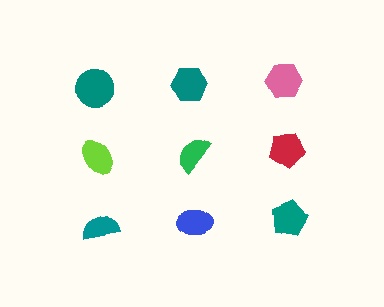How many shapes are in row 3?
3 shapes.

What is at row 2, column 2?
A green semicircle.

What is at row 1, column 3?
A pink hexagon.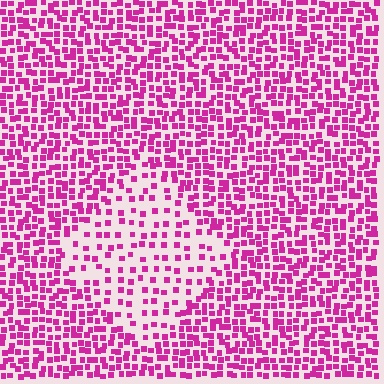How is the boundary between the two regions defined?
The boundary is defined by a change in element density (approximately 2.2x ratio). All elements are the same color, size, and shape.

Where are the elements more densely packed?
The elements are more densely packed outside the diamond boundary.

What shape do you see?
I see a diamond.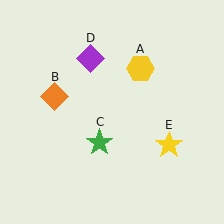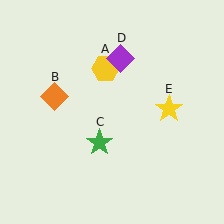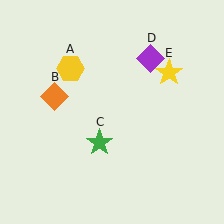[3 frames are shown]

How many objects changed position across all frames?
3 objects changed position: yellow hexagon (object A), purple diamond (object D), yellow star (object E).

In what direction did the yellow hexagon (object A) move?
The yellow hexagon (object A) moved left.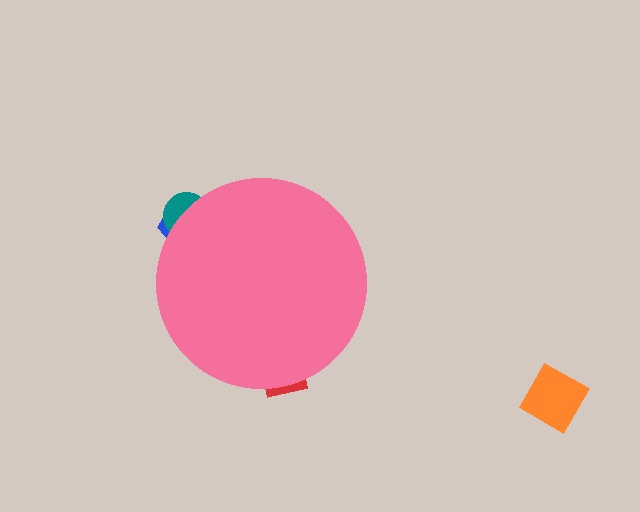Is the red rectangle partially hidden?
Yes, the red rectangle is partially hidden behind the pink circle.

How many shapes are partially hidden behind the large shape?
3 shapes are partially hidden.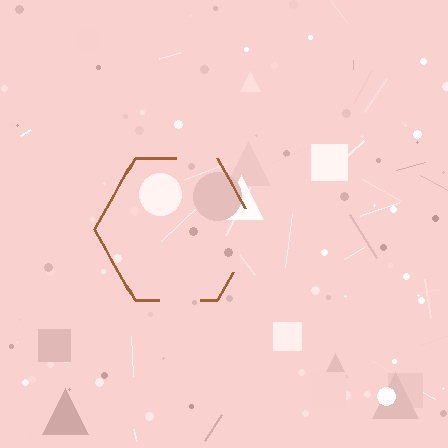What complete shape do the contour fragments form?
The contour fragments form a hexagon.